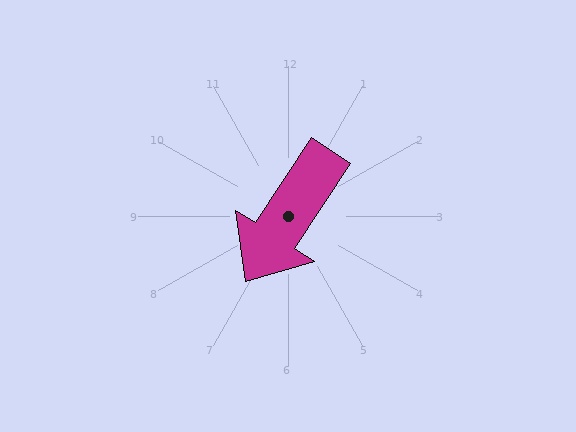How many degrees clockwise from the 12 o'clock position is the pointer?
Approximately 213 degrees.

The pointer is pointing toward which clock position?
Roughly 7 o'clock.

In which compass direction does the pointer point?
Southwest.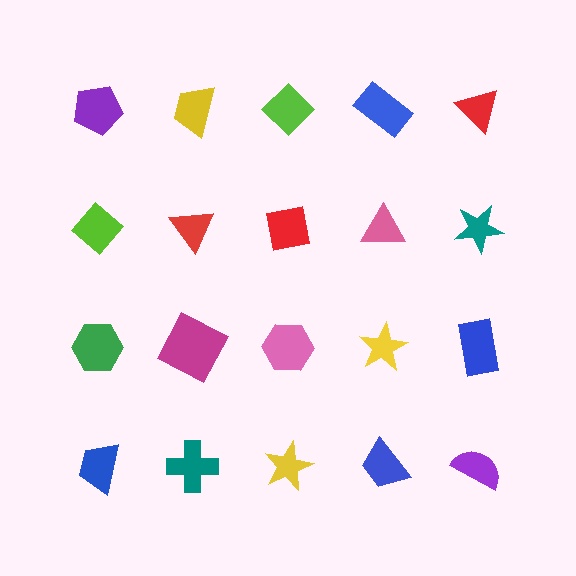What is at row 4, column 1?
A blue trapezoid.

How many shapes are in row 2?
5 shapes.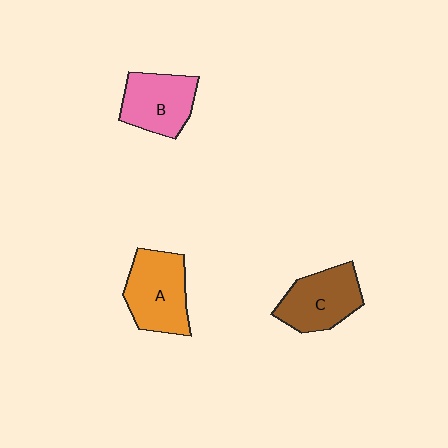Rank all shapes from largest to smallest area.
From largest to smallest: A (orange), C (brown), B (pink).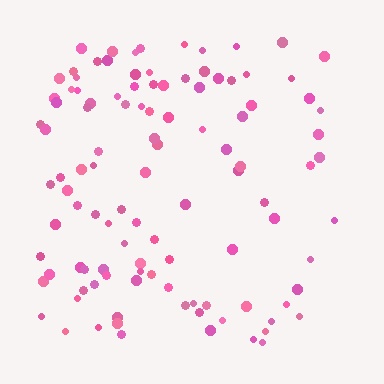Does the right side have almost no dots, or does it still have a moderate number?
Still a moderate number, just noticeably fewer than the left.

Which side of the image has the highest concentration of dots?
The left.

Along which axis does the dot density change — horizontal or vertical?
Horizontal.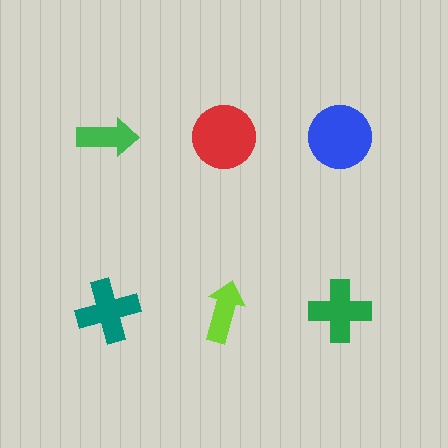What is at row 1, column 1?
A green arrow.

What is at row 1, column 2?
A red circle.